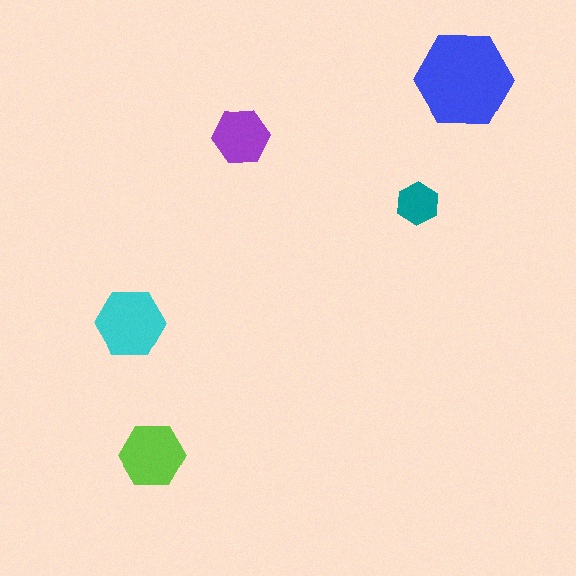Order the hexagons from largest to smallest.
the blue one, the cyan one, the lime one, the purple one, the teal one.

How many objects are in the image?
There are 5 objects in the image.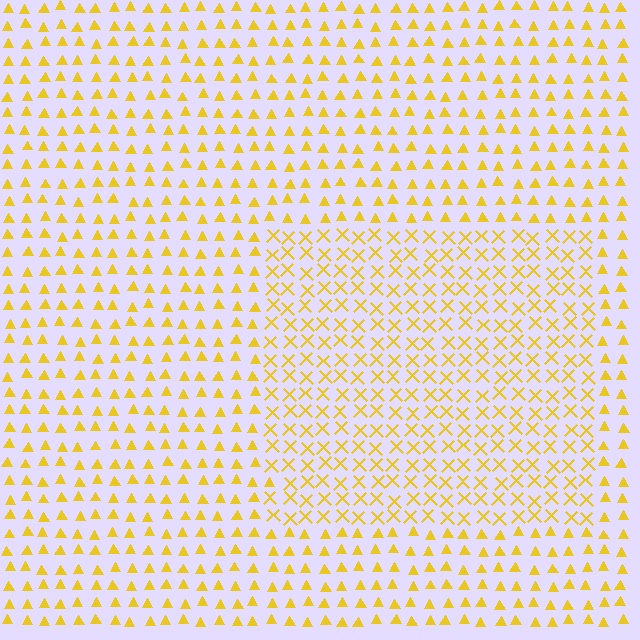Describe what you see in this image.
The image is filled with small yellow elements arranged in a uniform grid. A rectangle-shaped region contains X marks, while the surrounding area contains triangles. The boundary is defined purely by the change in element shape.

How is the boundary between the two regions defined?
The boundary is defined by a change in element shape: X marks inside vs. triangles outside. All elements share the same color and spacing.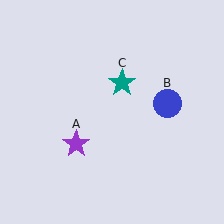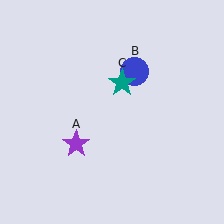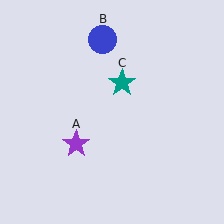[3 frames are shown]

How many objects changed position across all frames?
1 object changed position: blue circle (object B).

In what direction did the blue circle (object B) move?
The blue circle (object B) moved up and to the left.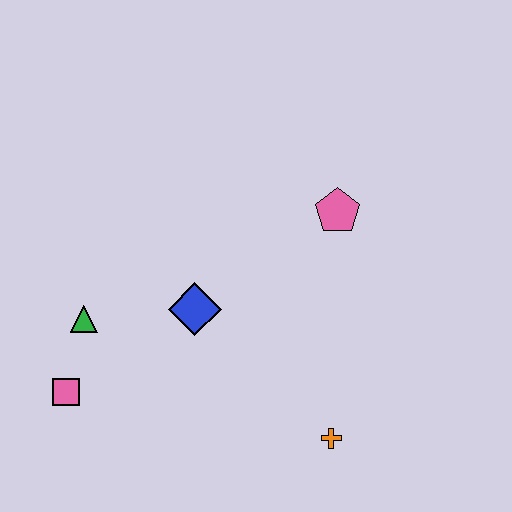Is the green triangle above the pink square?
Yes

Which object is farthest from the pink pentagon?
The pink square is farthest from the pink pentagon.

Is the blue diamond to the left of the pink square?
No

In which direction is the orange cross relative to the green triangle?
The orange cross is to the right of the green triangle.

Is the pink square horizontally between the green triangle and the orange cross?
No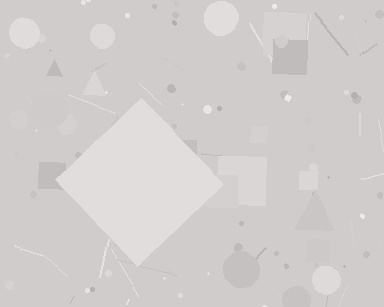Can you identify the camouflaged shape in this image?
The camouflaged shape is a diamond.